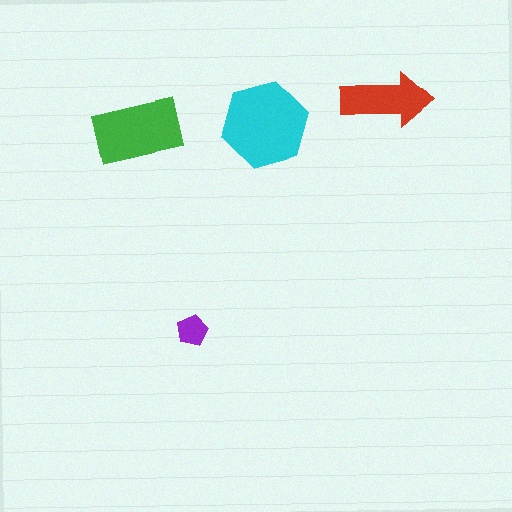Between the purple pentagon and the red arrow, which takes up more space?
The red arrow.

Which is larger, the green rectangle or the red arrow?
The green rectangle.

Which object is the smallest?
The purple pentagon.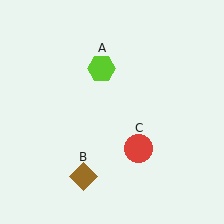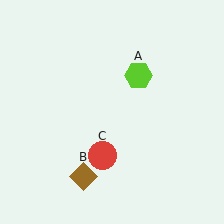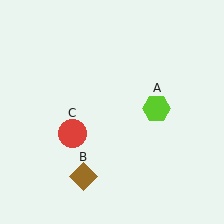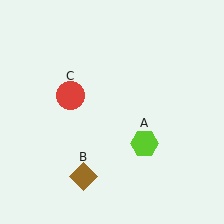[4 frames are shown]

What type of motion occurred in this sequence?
The lime hexagon (object A), red circle (object C) rotated clockwise around the center of the scene.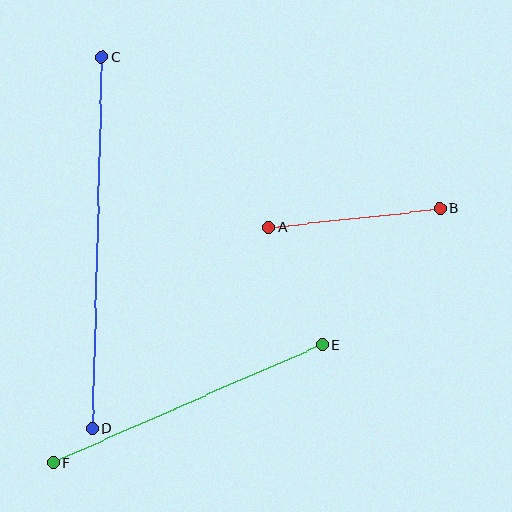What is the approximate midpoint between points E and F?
The midpoint is at approximately (188, 404) pixels.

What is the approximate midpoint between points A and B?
The midpoint is at approximately (354, 218) pixels.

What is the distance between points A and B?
The distance is approximately 172 pixels.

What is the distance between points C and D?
The distance is approximately 371 pixels.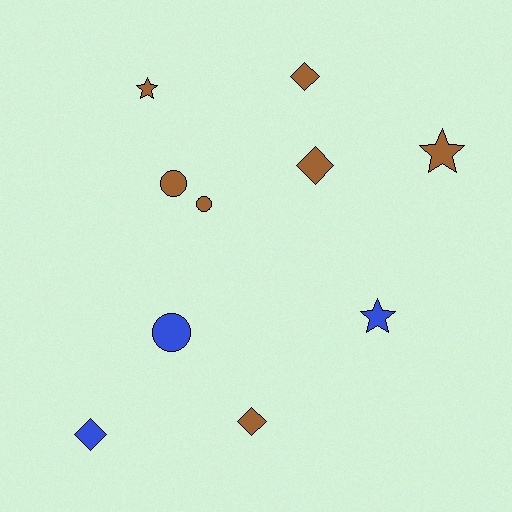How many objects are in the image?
There are 10 objects.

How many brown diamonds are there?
There are 3 brown diamonds.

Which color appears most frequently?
Brown, with 7 objects.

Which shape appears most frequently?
Diamond, with 4 objects.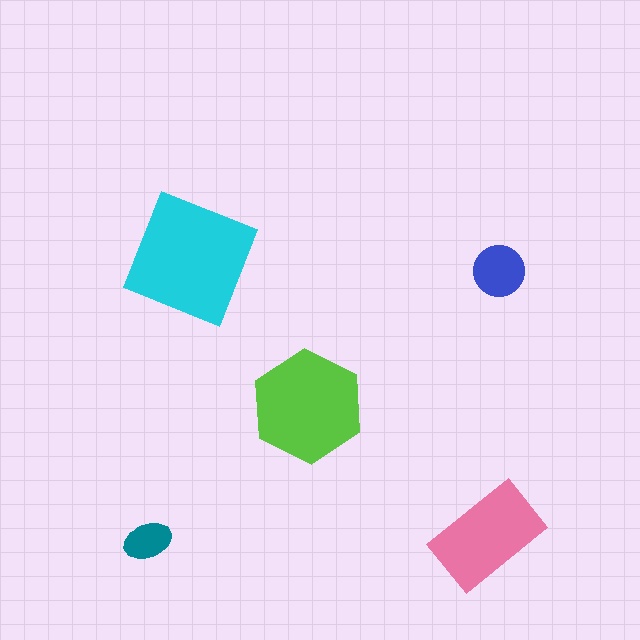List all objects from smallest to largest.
The teal ellipse, the blue circle, the pink rectangle, the lime hexagon, the cyan square.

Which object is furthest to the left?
The teal ellipse is leftmost.